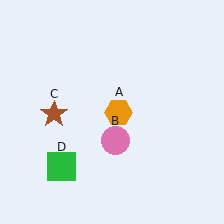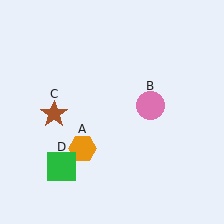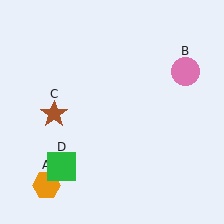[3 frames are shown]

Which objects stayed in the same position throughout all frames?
Brown star (object C) and green square (object D) remained stationary.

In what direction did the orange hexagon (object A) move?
The orange hexagon (object A) moved down and to the left.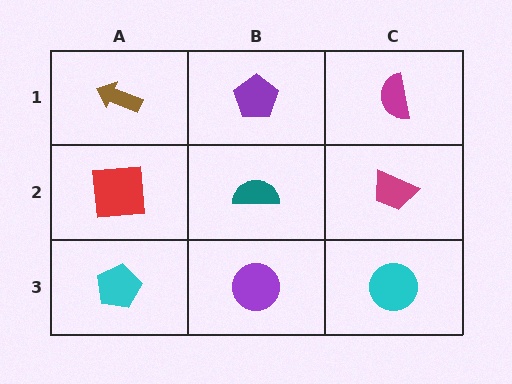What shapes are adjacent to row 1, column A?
A red square (row 2, column A), a purple pentagon (row 1, column B).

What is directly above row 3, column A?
A red square.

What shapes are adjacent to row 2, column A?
A brown arrow (row 1, column A), a cyan pentagon (row 3, column A), a teal semicircle (row 2, column B).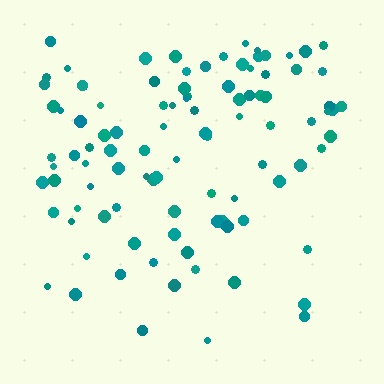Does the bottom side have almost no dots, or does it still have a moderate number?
Still a moderate number, just noticeably fewer than the top.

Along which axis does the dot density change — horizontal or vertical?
Vertical.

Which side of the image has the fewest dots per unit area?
The bottom.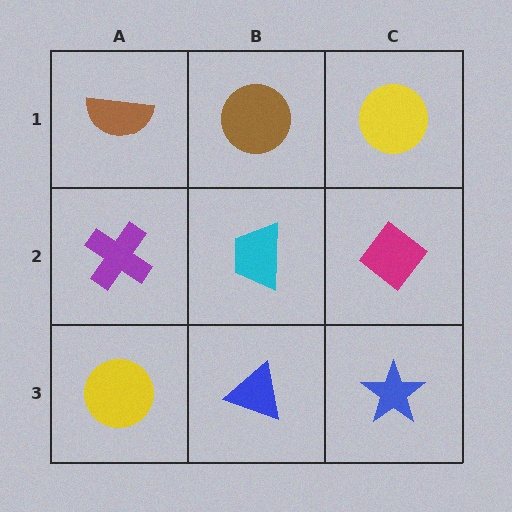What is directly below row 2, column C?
A blue star.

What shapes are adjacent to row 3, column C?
A magenta diamond (row 2, column C), a blue triangle (row 3, column B).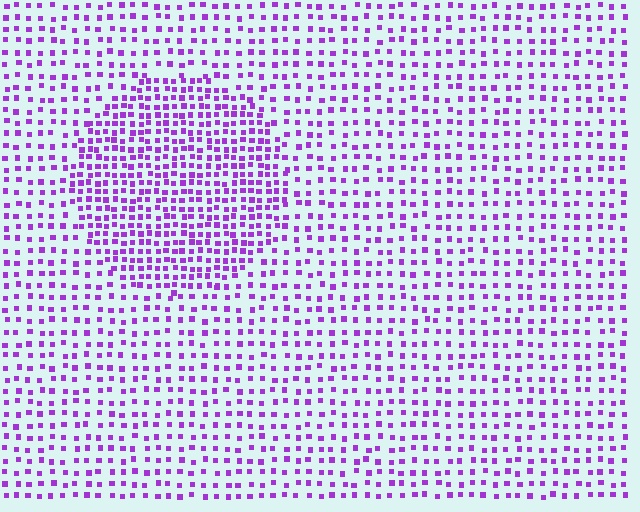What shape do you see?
I see a circle.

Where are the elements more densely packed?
The elements are more densely packed inside the circle boundary.